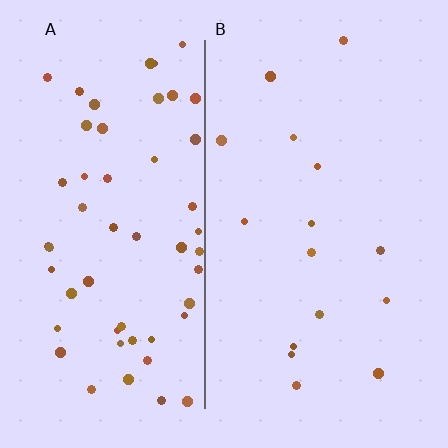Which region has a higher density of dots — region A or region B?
A (the left).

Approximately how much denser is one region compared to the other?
Approximately 3.6× — region A over region B.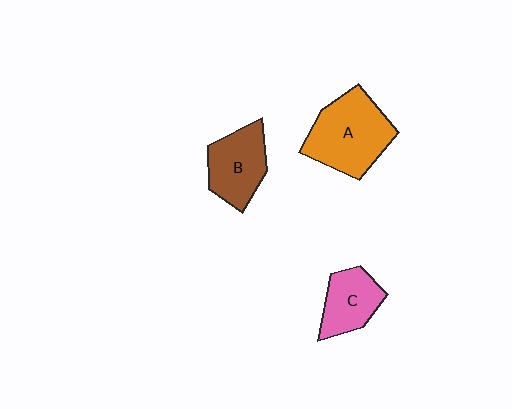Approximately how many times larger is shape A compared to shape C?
Approximately 1.7 times.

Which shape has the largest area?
Shape A (orange).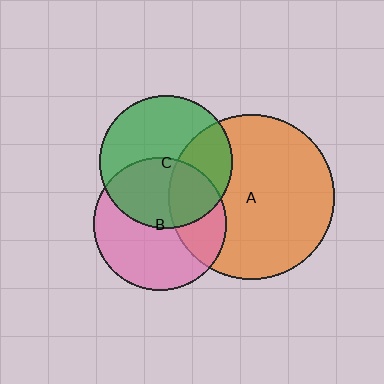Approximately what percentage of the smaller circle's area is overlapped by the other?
Approximately 30%.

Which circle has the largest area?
Circle A (orange).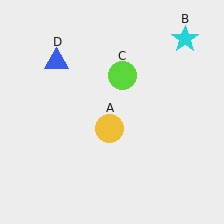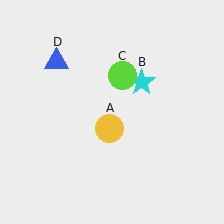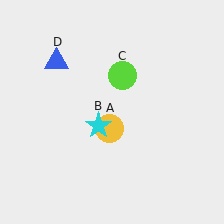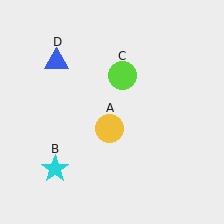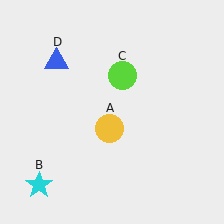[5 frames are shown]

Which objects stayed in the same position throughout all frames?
Yellow circle (object A) and lime circle (object C) and blue triangle (object D) remained stationary.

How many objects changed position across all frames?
1 object changed position: cyan star (object B).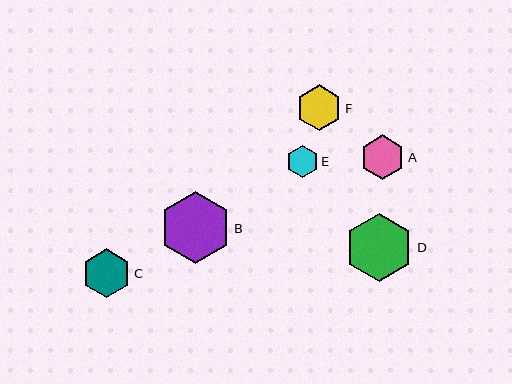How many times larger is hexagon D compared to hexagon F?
Hexagon D is approximately 1.5 times the size of hexagon F.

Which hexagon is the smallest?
Hexagon E is the smallest with a size of approximately 32 pixels.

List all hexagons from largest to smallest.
From largest to smallest: B, D, C, F, A, E.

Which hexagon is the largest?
Hexagon B is the largest with a size of approximately 72 pixels.